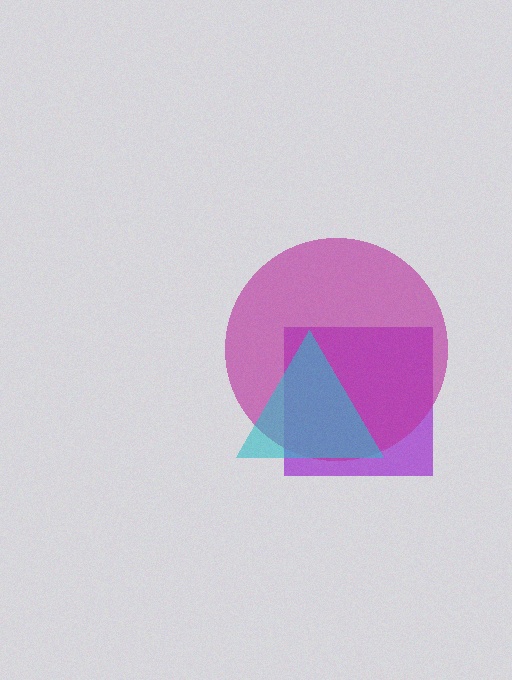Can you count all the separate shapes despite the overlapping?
Yes, there are 3 separate shapes.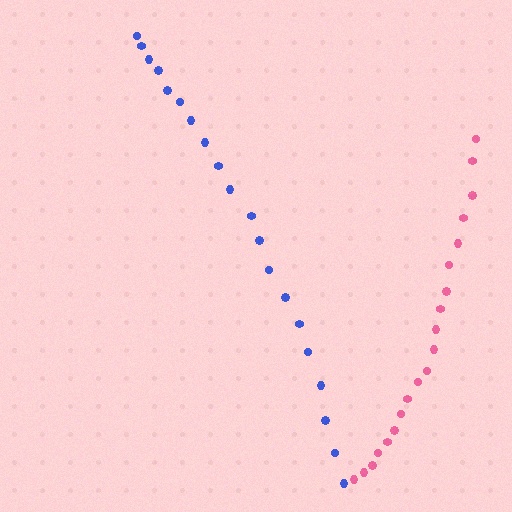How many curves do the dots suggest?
There are 2 distinct paths.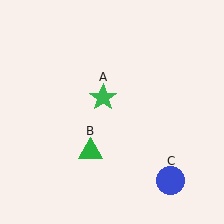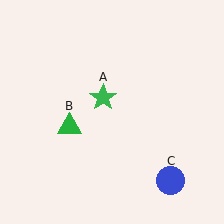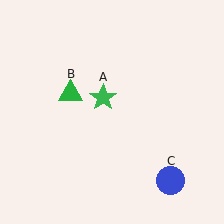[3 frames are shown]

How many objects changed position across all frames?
1 object changed position: green triangle (object B).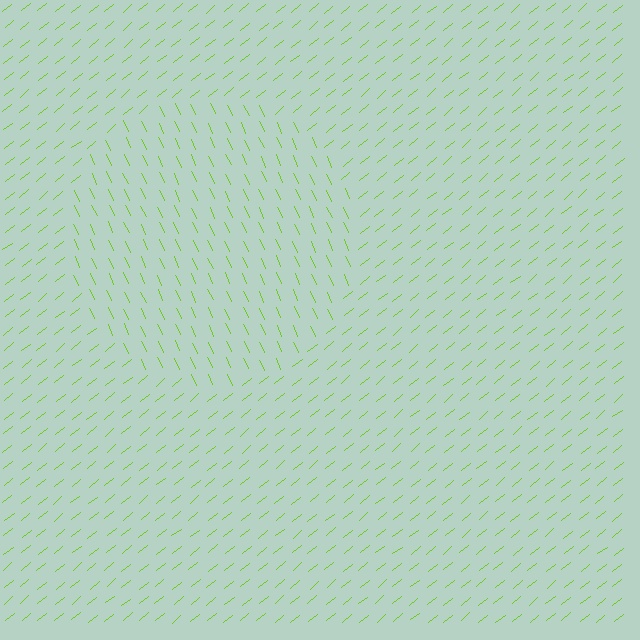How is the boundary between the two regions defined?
The boundary is defined purely by a change in line orientation (approximately 75 degrees difference). All lines are the same color and thickness.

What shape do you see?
I see a circle.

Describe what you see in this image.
The image is filled with small lime line segments. A circle region in the image has lines oriented differently from the surrounding lines, creating a visible texture boundary.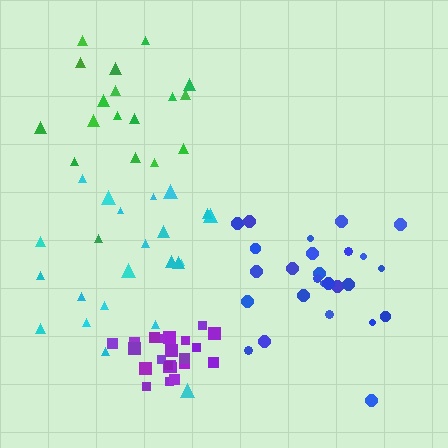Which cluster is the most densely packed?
Purple.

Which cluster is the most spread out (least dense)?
Cyan.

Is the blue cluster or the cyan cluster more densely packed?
Blue.